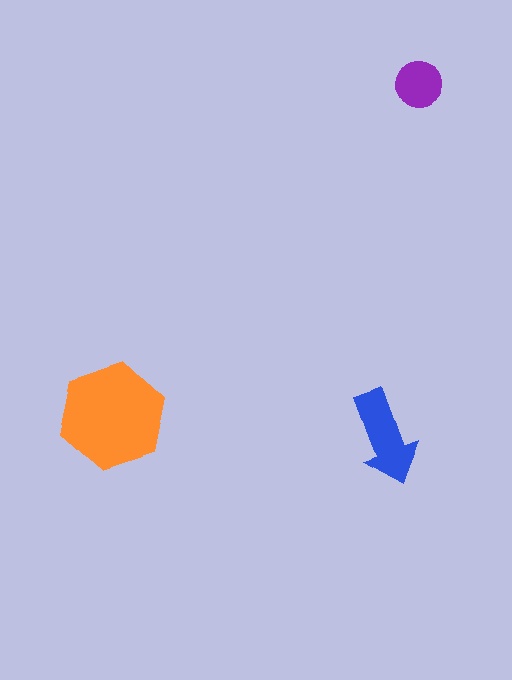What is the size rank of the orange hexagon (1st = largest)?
1st.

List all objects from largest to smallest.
The orange hexagon, the blue arrow, the purple circle.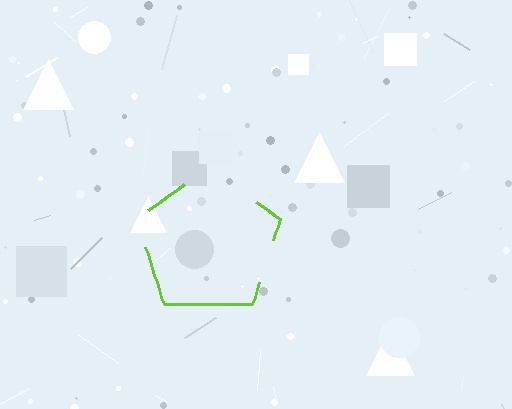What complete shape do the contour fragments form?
The contour fragments form a pentagon.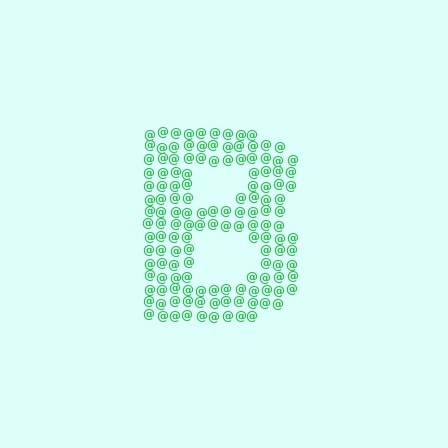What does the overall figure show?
The overall figure shows the letter B.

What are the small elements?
The small elements are at signs.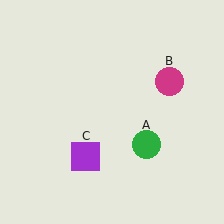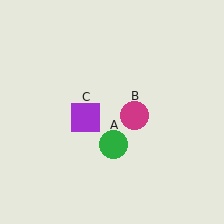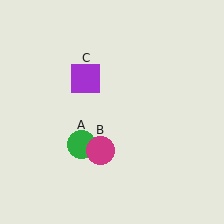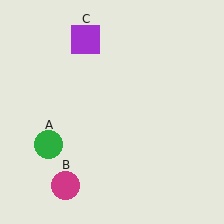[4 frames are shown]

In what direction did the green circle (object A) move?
The green circle (object A) moved left.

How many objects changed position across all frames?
3 objects changed position: green circle (object A), magenta circle (object B), purple square (object C).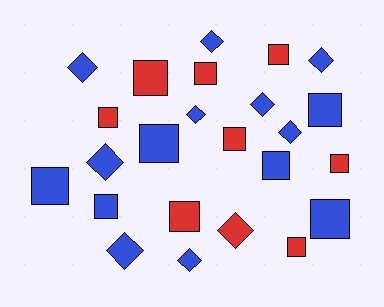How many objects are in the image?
There are 24 objects.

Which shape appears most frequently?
Square, with 14 objects.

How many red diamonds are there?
There is 1 red diamond.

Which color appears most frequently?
Blue, with 15 objects.